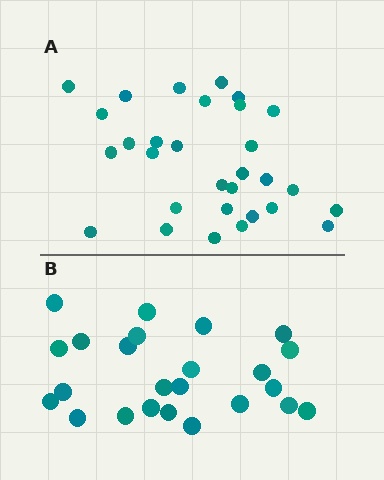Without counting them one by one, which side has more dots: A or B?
Region A (the top region) has more dots.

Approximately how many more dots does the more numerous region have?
Region A has about 6 more dots than region B.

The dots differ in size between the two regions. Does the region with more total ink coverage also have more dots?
No. Region B has more total ink coverage because its dots are larger, but region A actually contains more individual dots. Total area can be misleading — the number of items is what matters here.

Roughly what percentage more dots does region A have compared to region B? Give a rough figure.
About 25% more.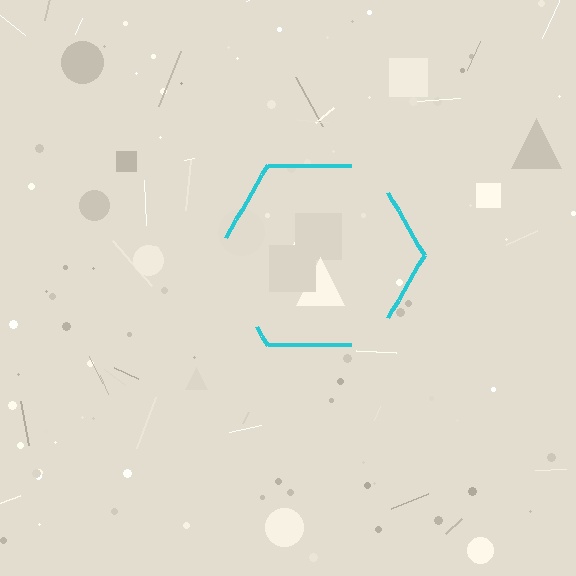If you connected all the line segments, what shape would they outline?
They would outline a hexagon.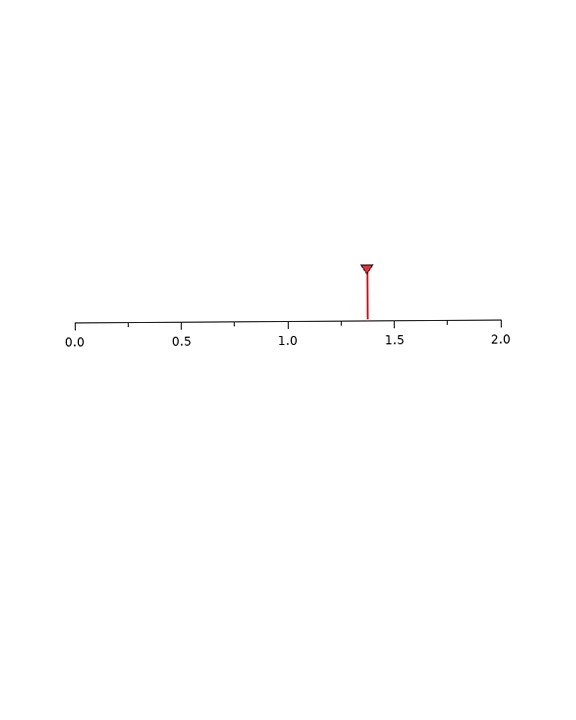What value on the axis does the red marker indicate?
The marker indicates approximately 1.38.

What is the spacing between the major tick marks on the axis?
The major ticks are spaced 0.5 apart.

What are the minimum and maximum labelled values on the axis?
The axis runs from 0.0 to 2.0.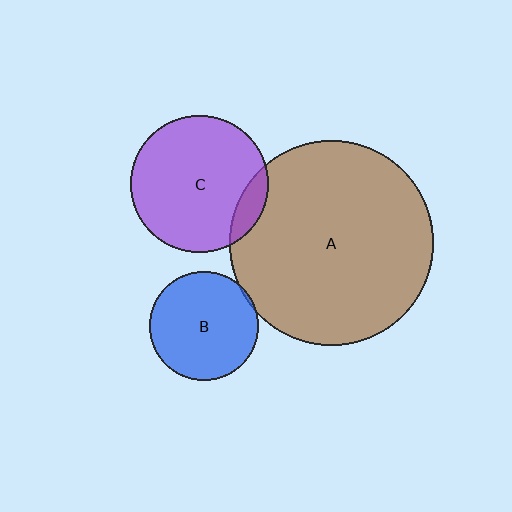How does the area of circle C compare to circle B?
Approximately 1.6 times.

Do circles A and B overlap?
Yes.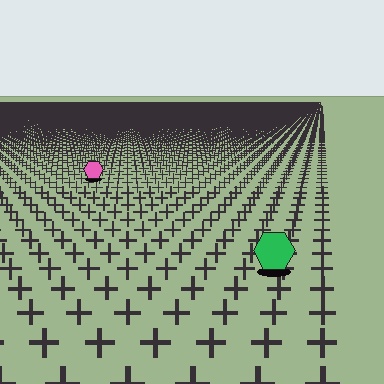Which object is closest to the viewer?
The green hexagon is closest. The texture marks near it are larger and more spread out.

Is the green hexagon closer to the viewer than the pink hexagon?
Yes. The green hexagon is closer — you can tell from the texture gradient: the ground texture is coarser near it.